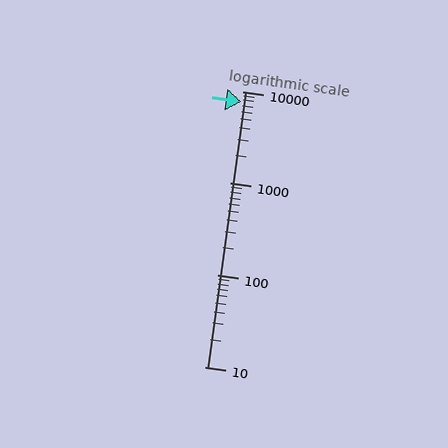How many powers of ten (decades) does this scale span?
The scale spans 3 decades, from 10 to 10000.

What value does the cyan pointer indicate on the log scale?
The pointer indicates approximately 7700.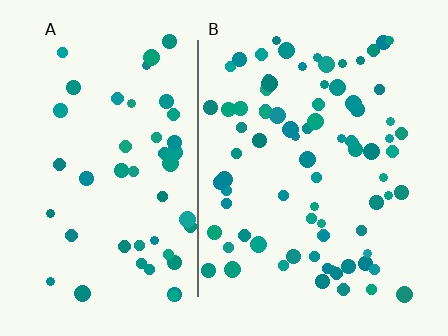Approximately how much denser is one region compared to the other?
Approximately 1.7× — region B over region A.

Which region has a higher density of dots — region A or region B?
B (the right).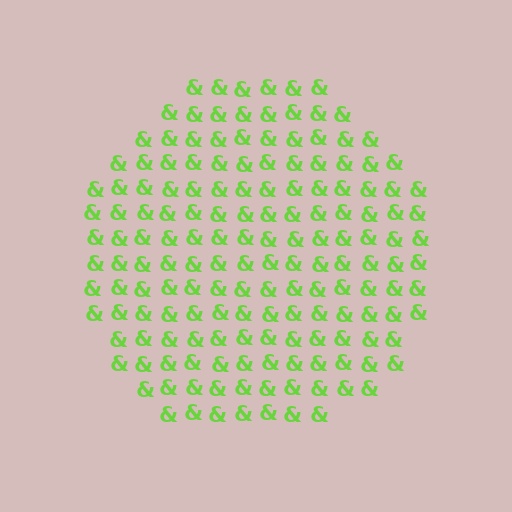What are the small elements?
The small elements are ampersands.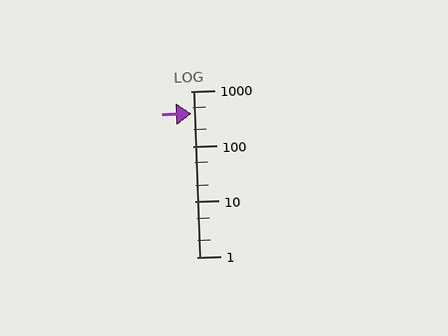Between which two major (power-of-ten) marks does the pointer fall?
The pointer is between 100 and 1000.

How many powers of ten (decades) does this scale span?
The scale spans 3 decades, from 1 to 1000.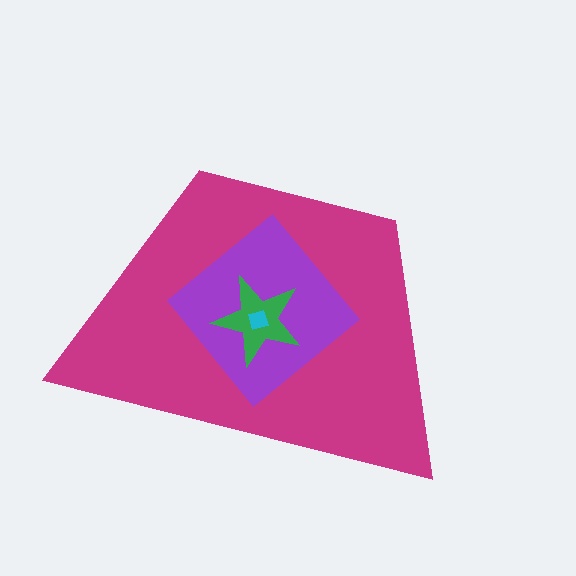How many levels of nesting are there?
4.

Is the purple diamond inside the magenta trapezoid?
Yes.